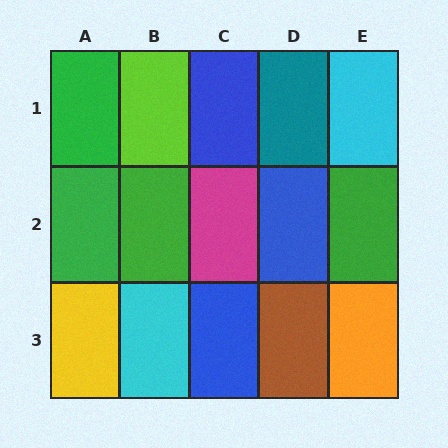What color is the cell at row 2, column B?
Green.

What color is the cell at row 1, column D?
Teal.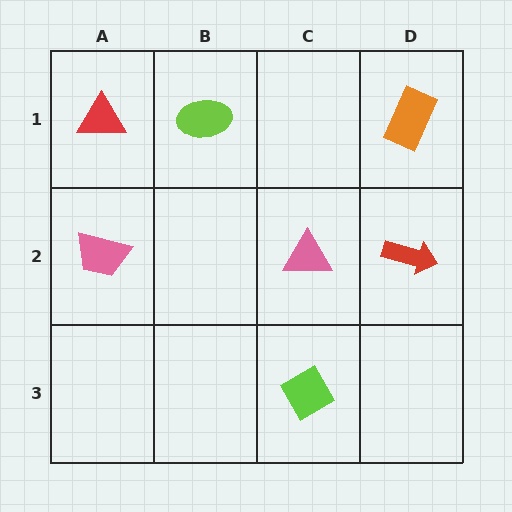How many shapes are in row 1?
3 shapes.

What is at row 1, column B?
A lime ellipse.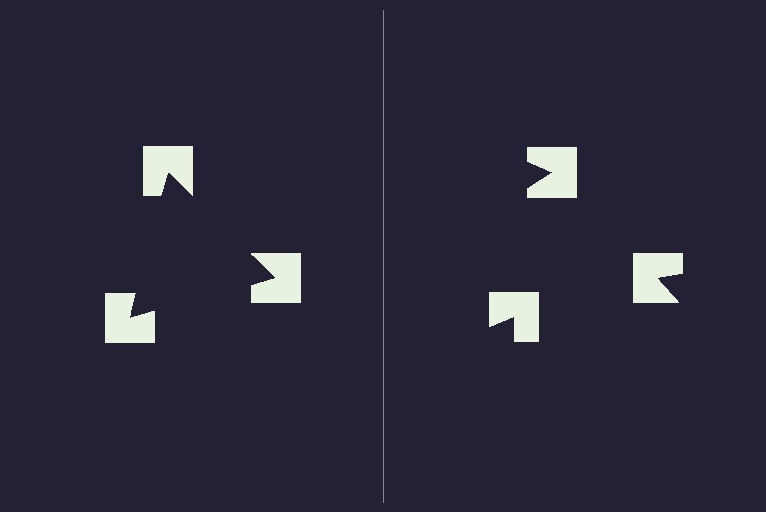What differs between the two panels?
The notched squares are positioned identically on both sides; only the wedge orientations differ. On the left they align to a triangle; on the right they are misaligned.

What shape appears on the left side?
An illusory triangle.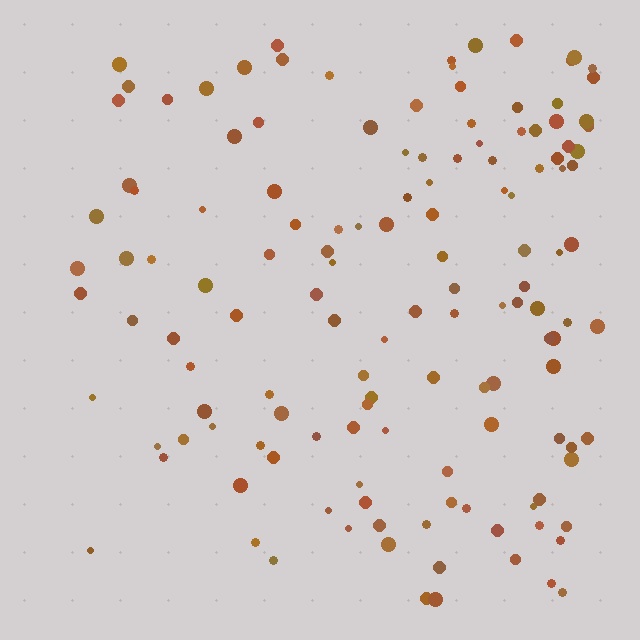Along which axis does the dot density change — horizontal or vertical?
Horizontal.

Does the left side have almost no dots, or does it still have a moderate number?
Still a moderate number, just noticeably fewer than the right.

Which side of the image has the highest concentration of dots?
The right.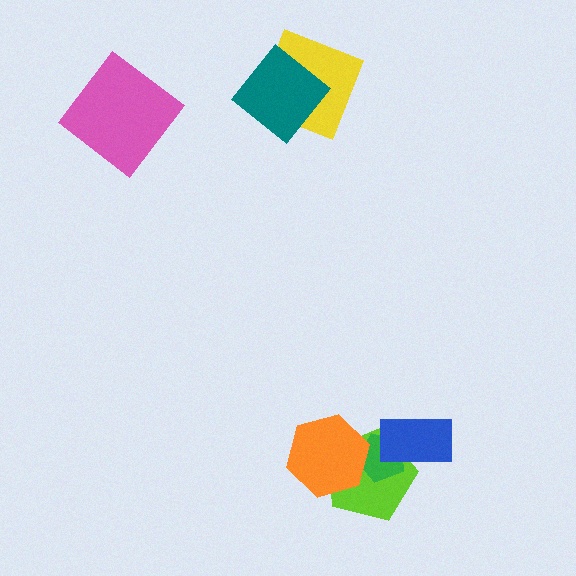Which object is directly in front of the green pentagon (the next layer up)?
The orange hexagon is directly in front of the green pentagon.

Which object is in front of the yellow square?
The teal diamond is in front of the yellow square.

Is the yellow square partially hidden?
Yes, it is partially covered by another shape.